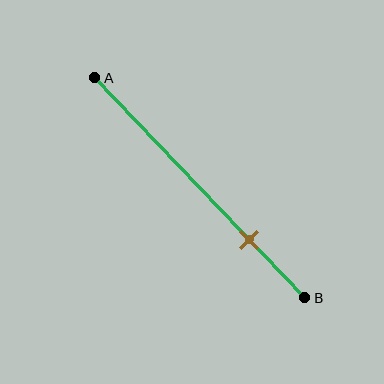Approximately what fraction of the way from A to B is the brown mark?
The brown mark is approximately 75% of the way from A to B.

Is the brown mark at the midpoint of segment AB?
No, the mark is at about 75% from A, not at the 50% midpoint.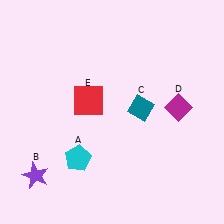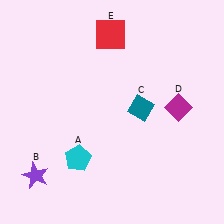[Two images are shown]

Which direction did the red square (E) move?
The red square (E) moved up.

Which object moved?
The red square (E) moved up.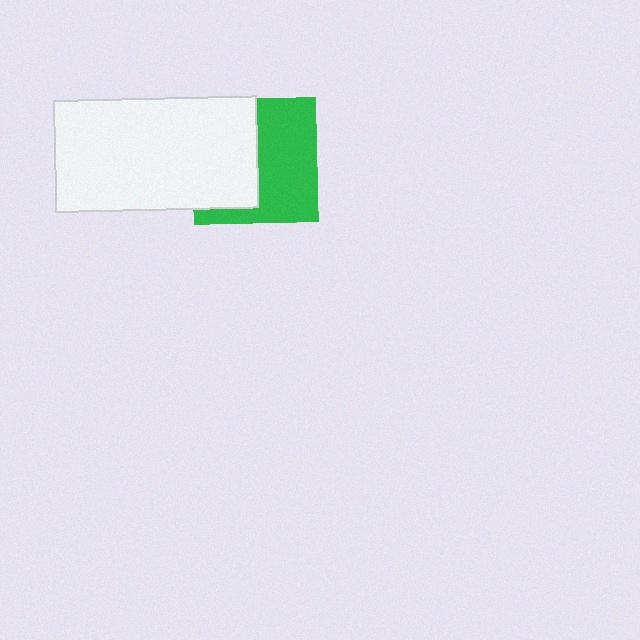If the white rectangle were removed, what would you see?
You would see the complete green square.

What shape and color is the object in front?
The object in front is a white rectangle.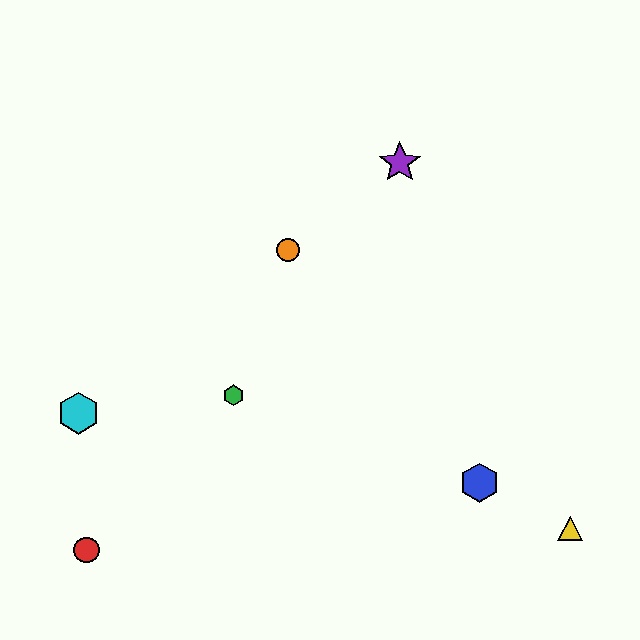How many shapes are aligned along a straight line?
3 shapes (the purple star, the orange circle, the cyan hexagon) are aligned along a straight line.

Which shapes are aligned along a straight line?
The purple star, the orange circle, the cyan hexagon are aligned along a straight line.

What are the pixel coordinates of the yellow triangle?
The yellow triangle is at (570, 529).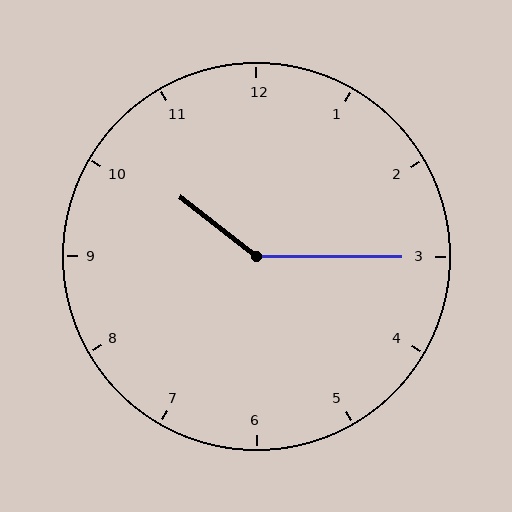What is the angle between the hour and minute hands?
Approximately 142 degrees.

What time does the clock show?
10:15.